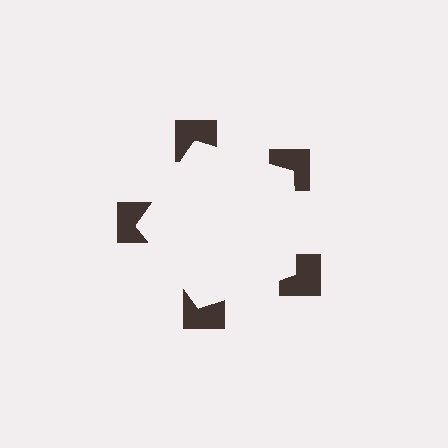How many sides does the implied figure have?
5 sides.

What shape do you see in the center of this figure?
An illusory pentagon — its edges are inferred from the aligned wedge cuts in the notched squares, not physically drawn.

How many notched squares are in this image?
There are 5 — one at each vertex of the illusory pentagon.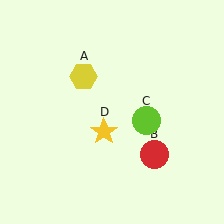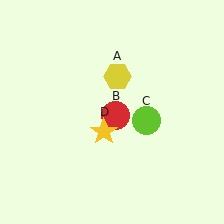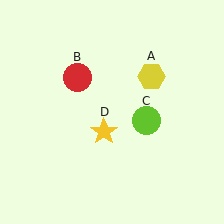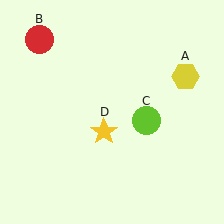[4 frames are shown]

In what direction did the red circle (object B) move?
The red circle (object B) moved up and to the left.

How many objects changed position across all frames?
2 objects changed position: yellow hexagon (object A), red circle (object B).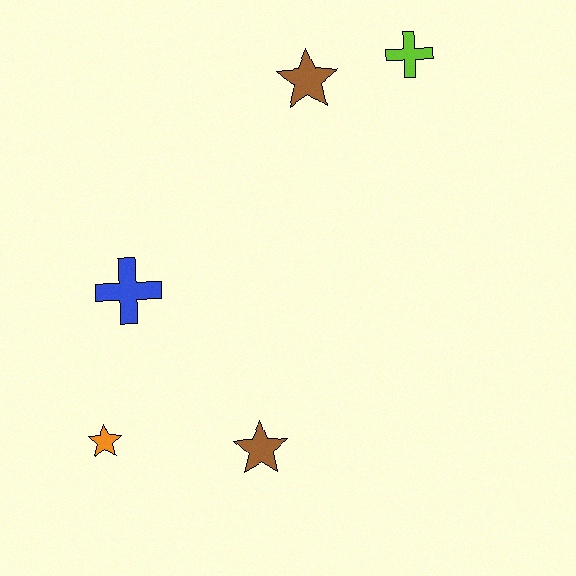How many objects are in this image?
There are 5 objects.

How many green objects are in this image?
There are no green objects.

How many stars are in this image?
There are 3 stars.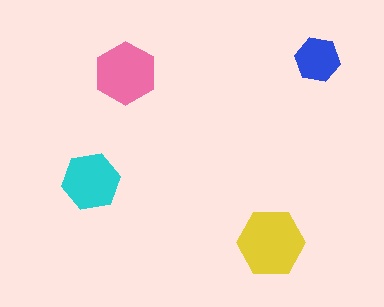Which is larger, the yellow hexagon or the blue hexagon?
The yellow one.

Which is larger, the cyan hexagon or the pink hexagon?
The pink one.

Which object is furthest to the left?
The cyan hexagon is leftmost.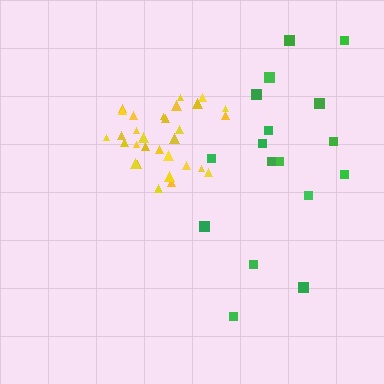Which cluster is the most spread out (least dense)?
Green.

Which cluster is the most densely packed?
Yellow.